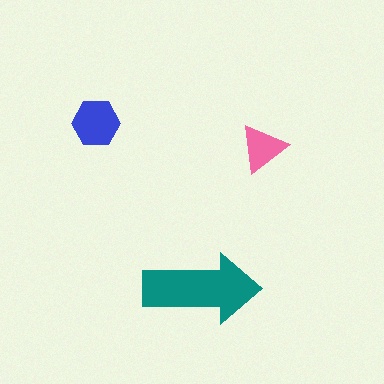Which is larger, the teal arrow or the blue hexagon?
The teal arrow.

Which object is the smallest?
The pink triangle.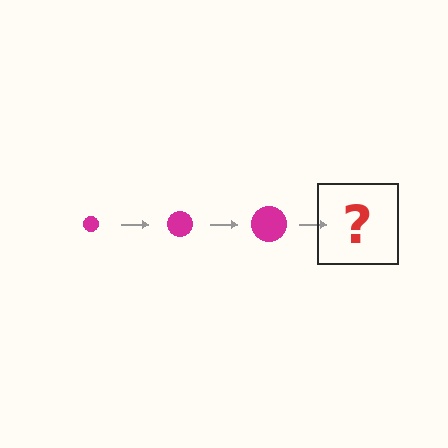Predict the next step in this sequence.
The next step is a magenta circle, larger than the previous one.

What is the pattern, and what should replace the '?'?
The pattern is that the circle gets progressively larger each step. The '?' should be a magenta circle, larger than the previous one.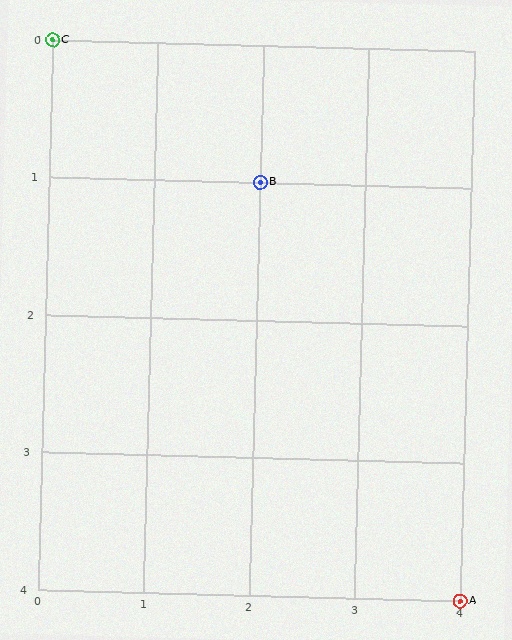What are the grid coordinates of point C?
Point C is at grid coordinates (0, 0).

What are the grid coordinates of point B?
Point B is at grid coordinates (2, 1).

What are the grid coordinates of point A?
Point A is at grid coordinates (4, 4).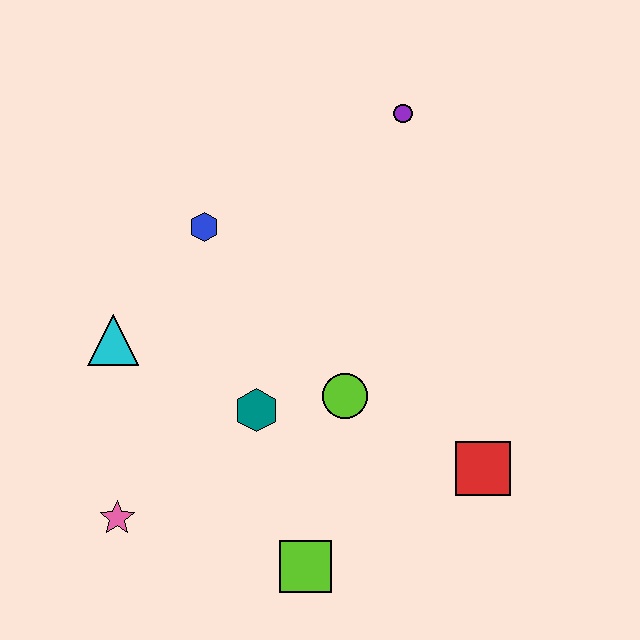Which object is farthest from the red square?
The cyan triangle is farthest from the red square.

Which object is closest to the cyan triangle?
The blue hexagon is closest to the cyan triangle.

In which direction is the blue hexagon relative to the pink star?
The blue hexagon is above the pink star.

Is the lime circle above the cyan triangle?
No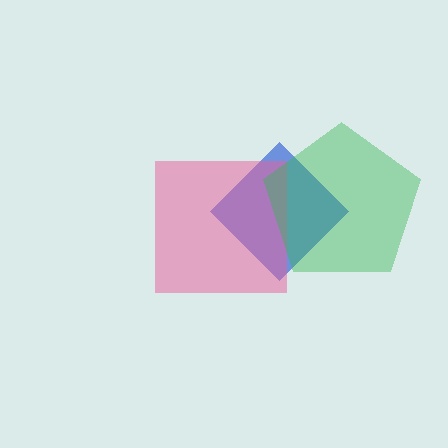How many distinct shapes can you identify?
There are 3 distinct shapes: a blue diamond, a pink square, a green pentagon.